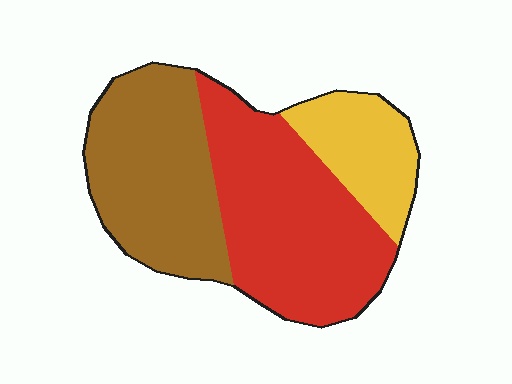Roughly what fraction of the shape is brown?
Brown covers roughly 35% of the shape.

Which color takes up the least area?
Yellow, at roughly 20%.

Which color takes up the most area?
Red, at roughly 45%.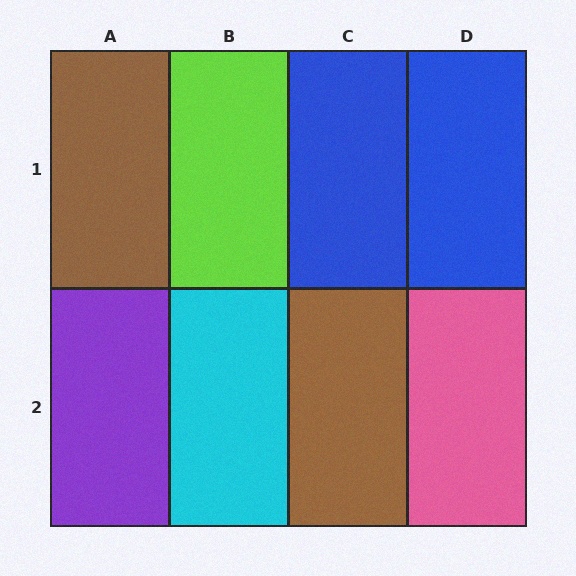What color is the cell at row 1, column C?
Blue.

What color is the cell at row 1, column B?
Lime.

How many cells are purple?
1 cell is purple.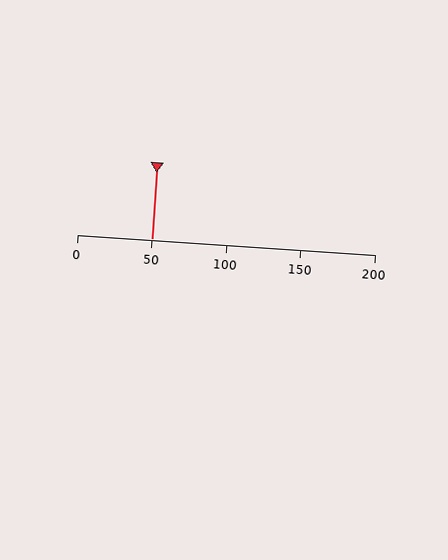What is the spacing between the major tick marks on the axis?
The major ticks are spaced 50 apart.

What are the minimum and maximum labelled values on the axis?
The axis runs from 0 to 200.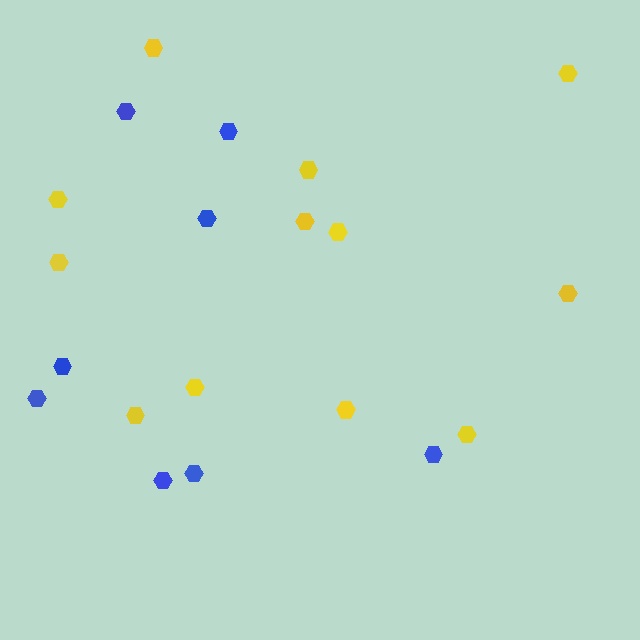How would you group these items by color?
There are 2 groups: one group of yellow hexagons (12) and one group of blue hexagons (8).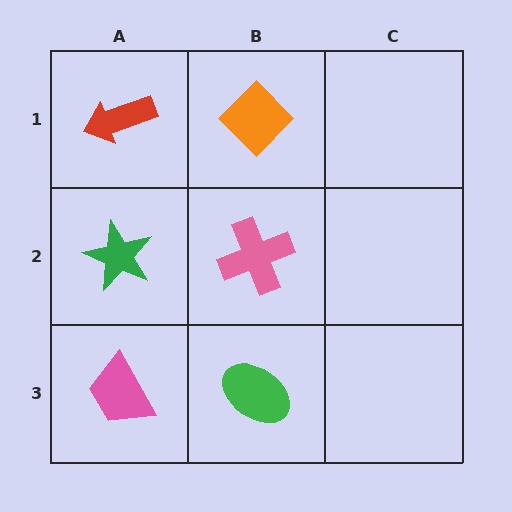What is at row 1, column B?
An orange diamond.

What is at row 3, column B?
A green ellipse.